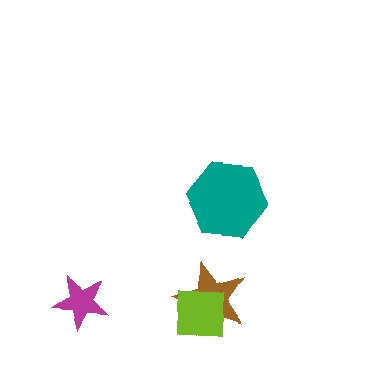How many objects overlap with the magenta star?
0 objects overlap with the magenta star.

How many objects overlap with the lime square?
1 object overlaps with the lime square.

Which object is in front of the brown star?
The lime square is in front of the brown star.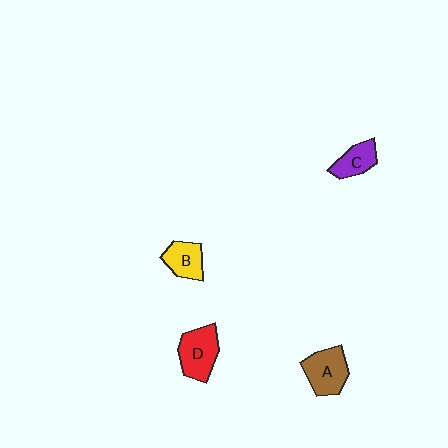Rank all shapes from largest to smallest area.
From largest to smallest: D (red), A (brown), B (yellow), C (purple).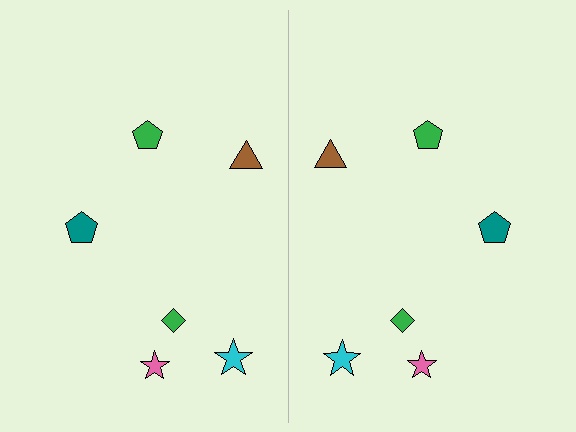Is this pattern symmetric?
Yes, this pattern has bilateral (reflection) symmetry.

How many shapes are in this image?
There are 12 shapes in this image.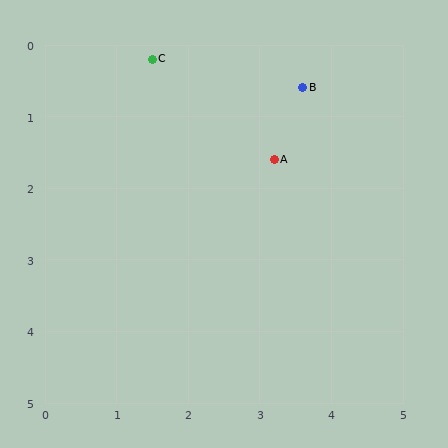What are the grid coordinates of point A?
Point A is at approximately (3.2, 1.6).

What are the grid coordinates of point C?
Point C is at approximately (1.5, 0.2).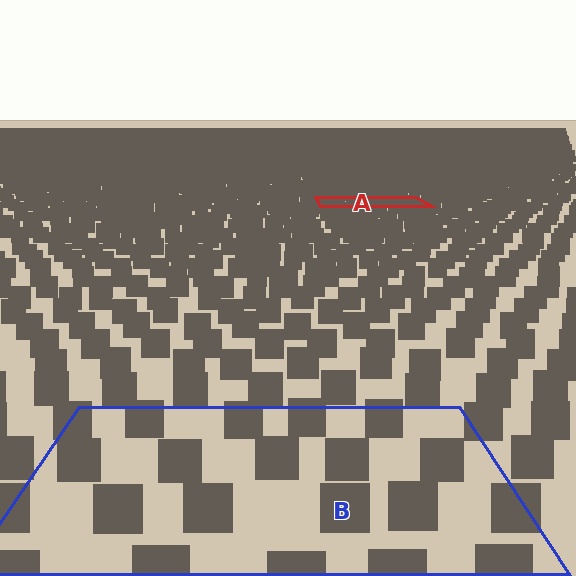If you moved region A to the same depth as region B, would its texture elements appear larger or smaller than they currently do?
They would appear larger. At a closer depth, the same texture elements are projected at a bigger on-screen size.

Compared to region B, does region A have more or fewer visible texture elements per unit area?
Region A has more texture elements per unit area — they are packed more densely because it is farther away.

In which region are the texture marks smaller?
The texture marks are smaller in region A, because it is farther away.